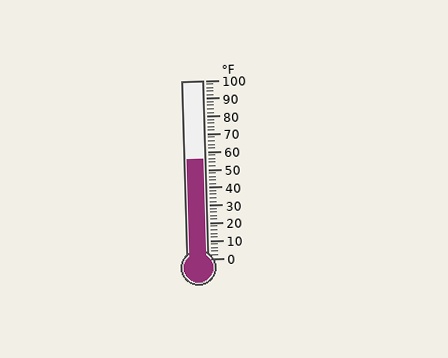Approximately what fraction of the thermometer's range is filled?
The thermometer is filled to approximately 55% of its range.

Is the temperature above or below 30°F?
The temperature is above 30°F.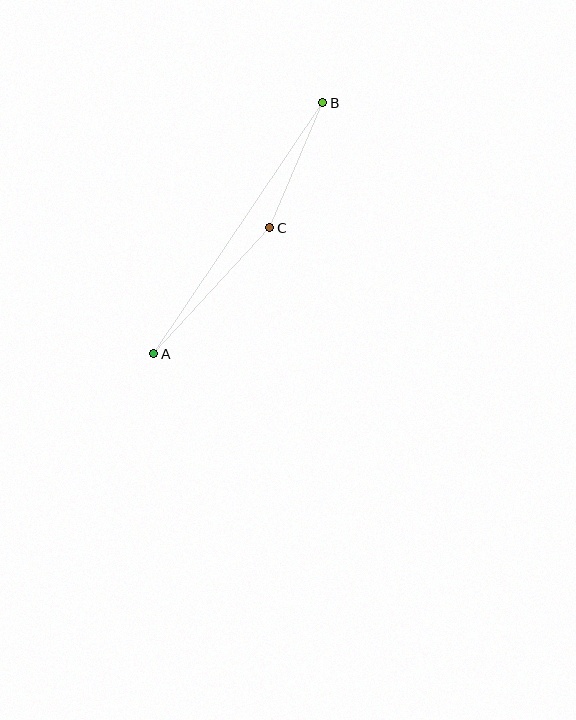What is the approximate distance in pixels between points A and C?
The distance between A and C is approximately 171 pixels.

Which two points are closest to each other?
Points B and C are closest to each other.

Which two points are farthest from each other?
Points A and B are farthest from each other.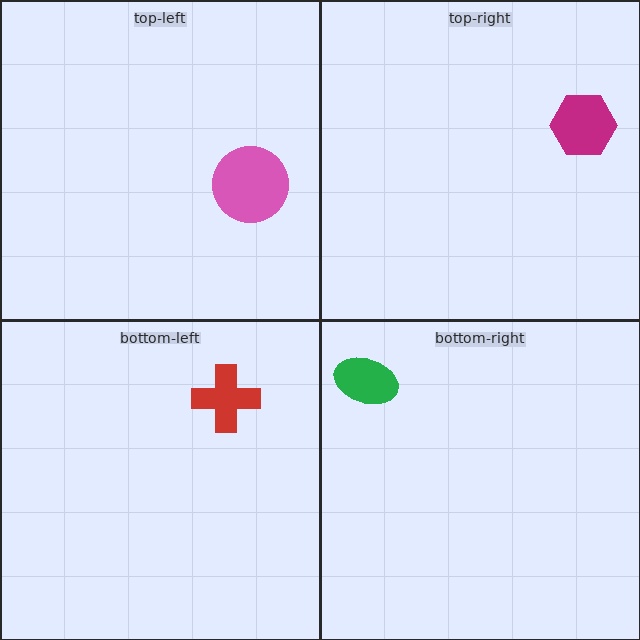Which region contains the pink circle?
The top-left region.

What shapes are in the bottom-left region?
The red cross.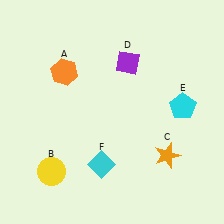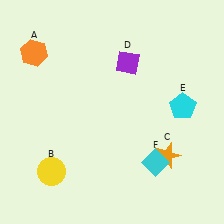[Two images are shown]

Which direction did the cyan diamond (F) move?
The cyan diamond (F) moved right.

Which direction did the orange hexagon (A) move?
The orange hexagon (A) moved left.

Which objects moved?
The objects that moved are: the orange hexagon (A), the cyan diamond (F).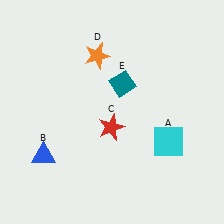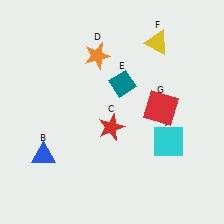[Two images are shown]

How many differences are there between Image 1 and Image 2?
There are 2 differences between the two images.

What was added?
A yellow triangle (F), a red square (G) were added in Image 2.